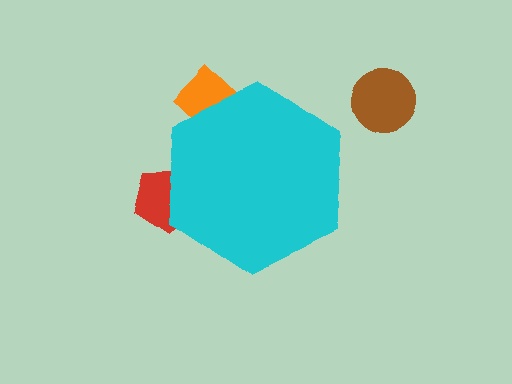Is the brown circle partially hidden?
No, the brown circle is fully visible.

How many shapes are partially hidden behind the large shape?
2 shapes are partially hidden.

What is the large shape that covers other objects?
A cyan hexagon.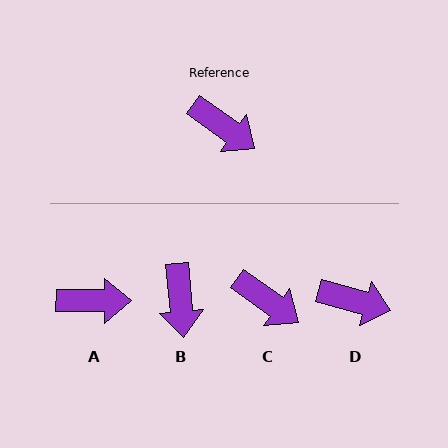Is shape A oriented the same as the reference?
No, it is off by about 35 degrees.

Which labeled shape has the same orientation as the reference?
C.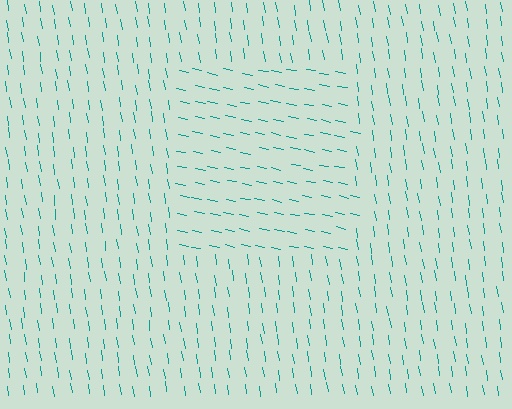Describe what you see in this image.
The image is filled with small teal line segments. A rectangle region in the image has lines oriented differently from the surrounding lines, creating a visible texture boundary.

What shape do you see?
I see a rectangle.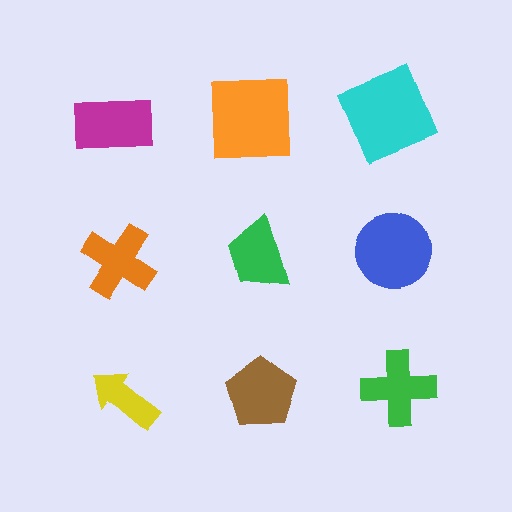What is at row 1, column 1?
A magenta rectangle.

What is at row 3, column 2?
A brown pentagon.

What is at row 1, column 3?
A cyan square.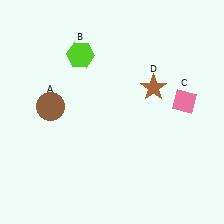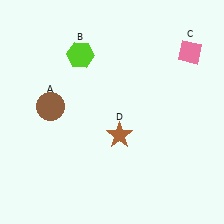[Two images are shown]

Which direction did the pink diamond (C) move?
The pink diamond (C) moved up.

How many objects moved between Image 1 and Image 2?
2 objects moved between the two images.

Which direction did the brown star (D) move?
The brown star (D) moved down.